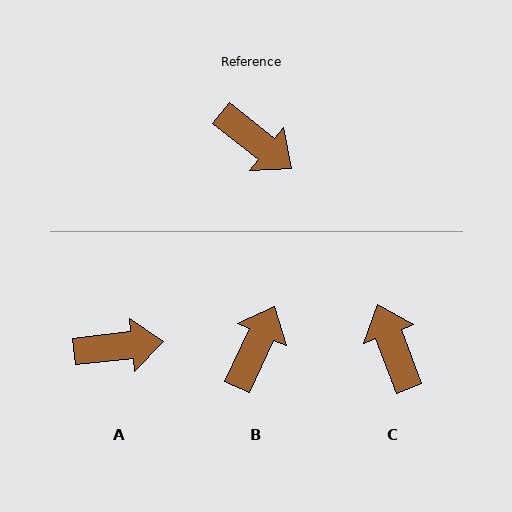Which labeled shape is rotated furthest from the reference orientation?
C, about 149 degrees away.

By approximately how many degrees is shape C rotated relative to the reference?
Approximately 149 degrees counter-clockwise.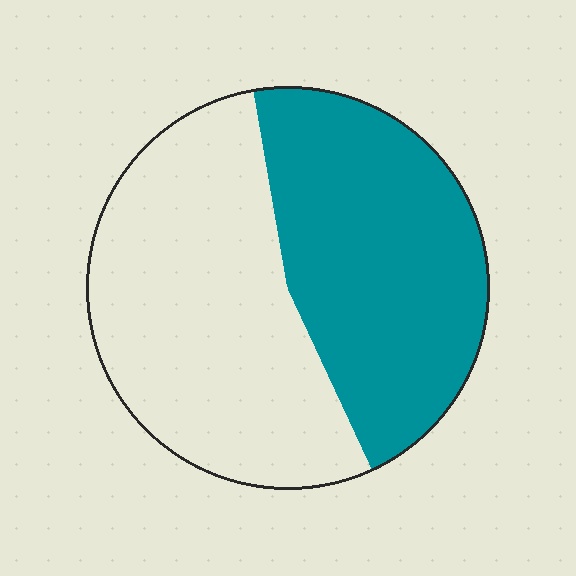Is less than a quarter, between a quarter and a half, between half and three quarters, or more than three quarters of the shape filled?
Between a quarter and a half.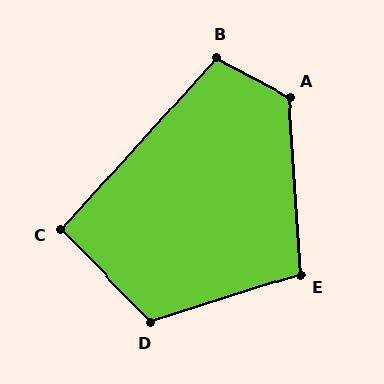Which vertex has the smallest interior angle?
C, at approximately 94 degrees.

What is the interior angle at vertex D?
Approximately 117 degrees (obtuse).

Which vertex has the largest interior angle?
A, at approximately 122 degrees.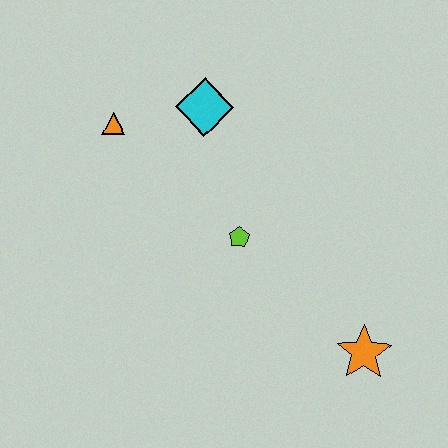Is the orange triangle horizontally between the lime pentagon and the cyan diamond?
No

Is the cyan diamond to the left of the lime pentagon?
Yes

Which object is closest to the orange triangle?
The cyan diamond is closest to the orange triangle.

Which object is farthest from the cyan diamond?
The orange star is farthest from the cyan diamond.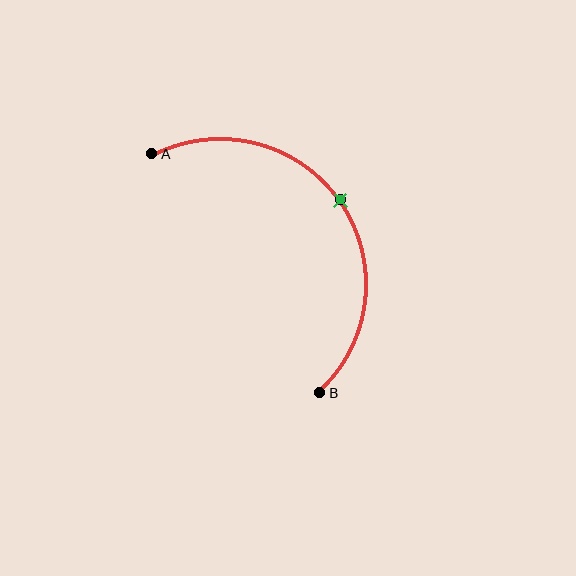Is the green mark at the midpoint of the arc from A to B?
Yes. The green mark lies on the arc at equal arc-length from both A and B — it is the arc midpoint.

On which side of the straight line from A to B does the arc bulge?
The arc bulges above and to the right of the straight line connecting A and B.